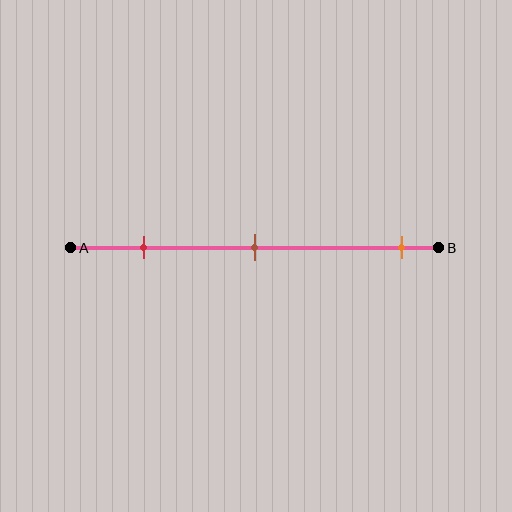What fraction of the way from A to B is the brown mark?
The brown mark is approximately 50% (0.5) of the way from A to B.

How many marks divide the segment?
There are 3 marks dividing the segment.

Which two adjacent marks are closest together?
The red and brown marks are the closest adjacent pair.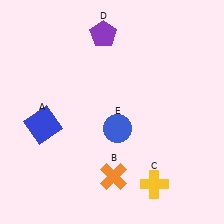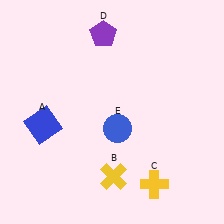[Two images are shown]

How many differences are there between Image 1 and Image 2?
There is 1 difference between the two images.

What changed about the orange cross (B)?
In Image 1, B is orange. In Image 2, it changed to yellow.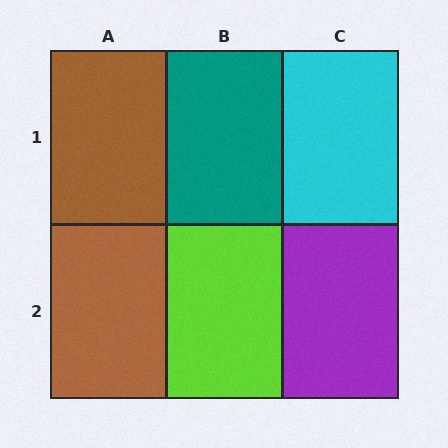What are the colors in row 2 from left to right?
Brown, lime, purple.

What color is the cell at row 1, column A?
Brown.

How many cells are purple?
1 cell is purple.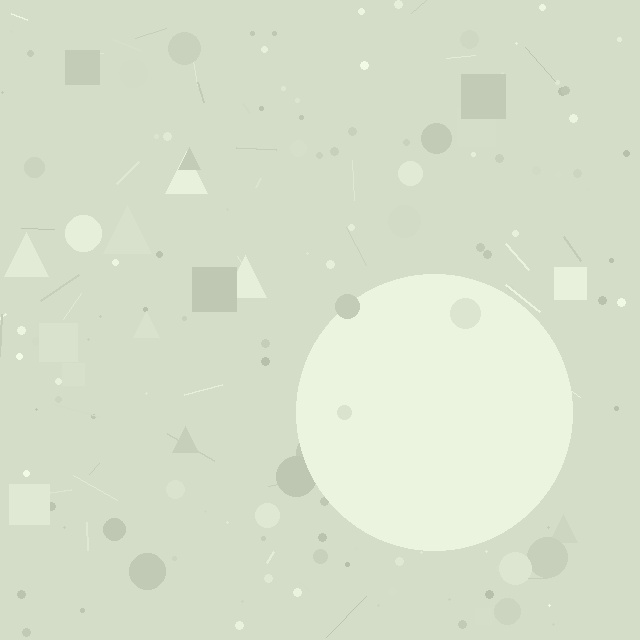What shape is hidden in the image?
A circle is hidden in the image.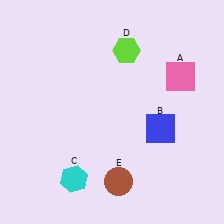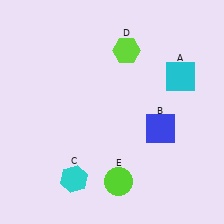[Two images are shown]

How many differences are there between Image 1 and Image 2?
There are 2 differences between the two images.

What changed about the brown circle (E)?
In Image 1, E is brown. In Image 2, it changed to lime.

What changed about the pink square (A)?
In Image 1, A is pink. In Image 2, it changed to cyan.